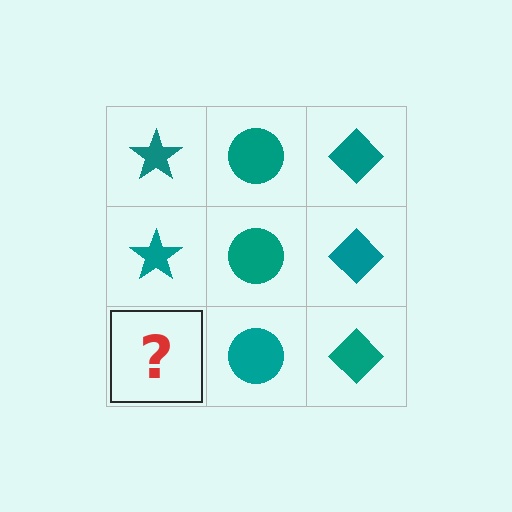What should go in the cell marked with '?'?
The missing cell should contain a teal star.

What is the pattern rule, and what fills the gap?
The rule is that each column has a consistent shape. The gap should be filled with a teal star.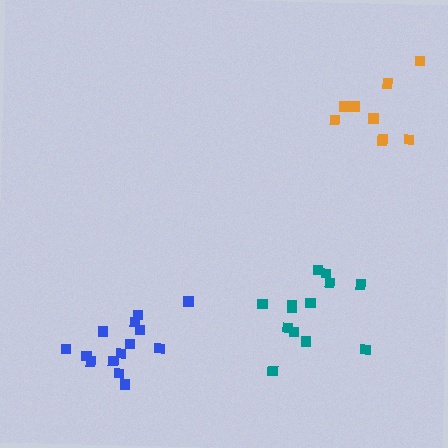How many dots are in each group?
Group 1: 14 dots, Group 2: 9 dots, Group 3: 13 dots (36 total).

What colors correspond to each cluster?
The clusters are colored: blue, orange, teal.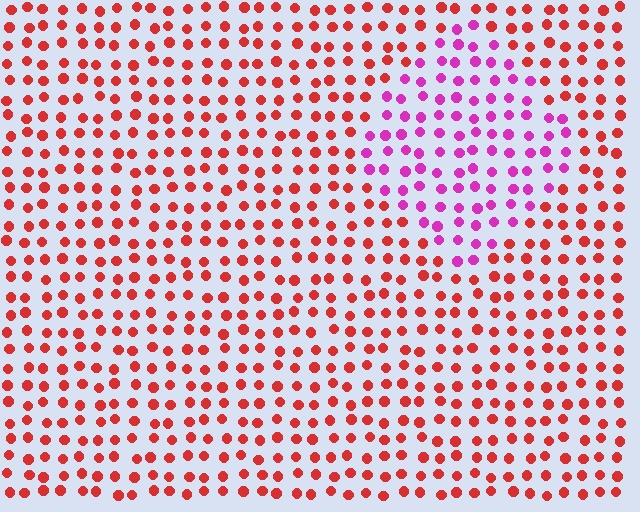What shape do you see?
I see a diamond.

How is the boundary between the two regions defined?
The boundary is defined purely by a slight shift in hue (about 49 degrees). Spacing, size, and orientation are identical on both sides.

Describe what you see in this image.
The image is filled with small red elements in a uniform arrangement. A diamond-shaped region is visible where the elements are tinted to a slightly different hue, forming a subtle color boundary.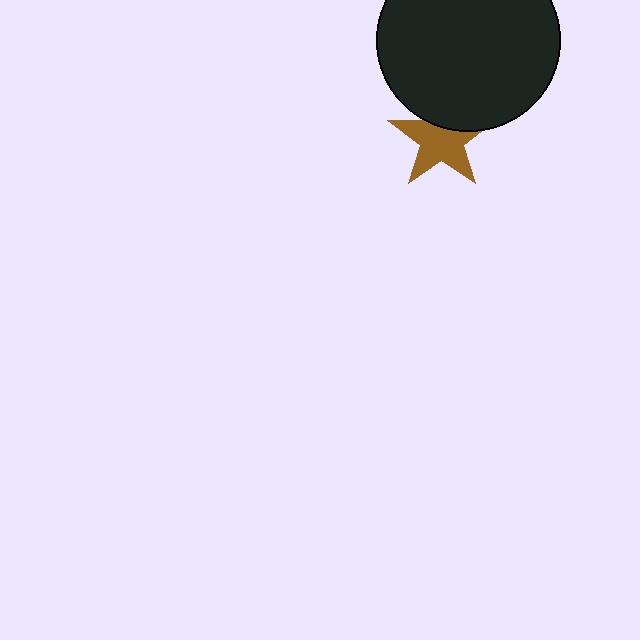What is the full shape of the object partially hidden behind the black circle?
The partially hidden object is a brown star.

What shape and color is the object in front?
The object in front is a black circle.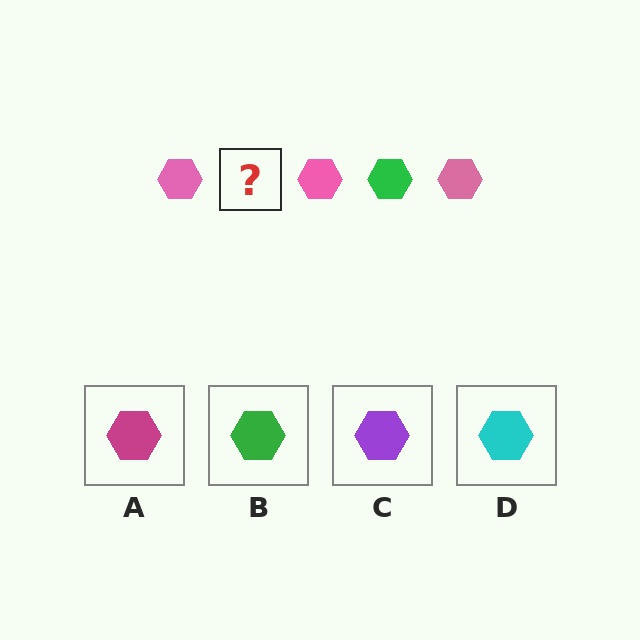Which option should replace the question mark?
Option B.